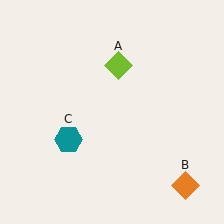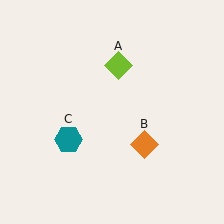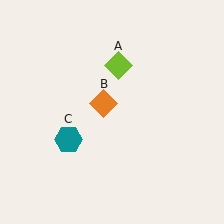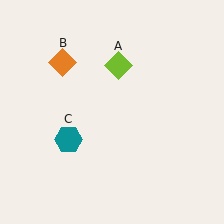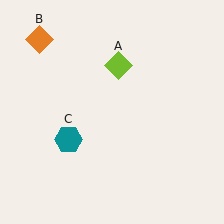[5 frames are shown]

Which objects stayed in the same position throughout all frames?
Lime diamond (object A) and teal hexagon (object C) remained stationary.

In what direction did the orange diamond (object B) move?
The orange diamond (object B) moved up and to the left.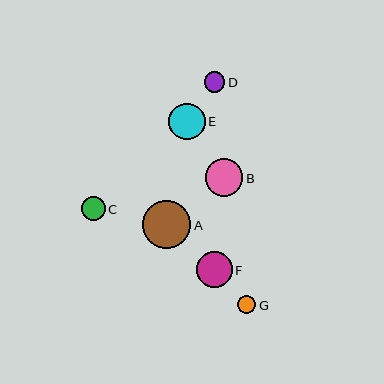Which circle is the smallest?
Circle G is the smallest with a size of approximately 18 pixels.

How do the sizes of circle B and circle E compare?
Circle B and circle E are approximately the same size.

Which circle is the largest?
Circle A is the largest with a size of approximately 48 pixels.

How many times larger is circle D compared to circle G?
Circle D is approximately 1.1 times the size of circle G.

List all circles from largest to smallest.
From largest to smallest: A, B, E, F, C, D, G.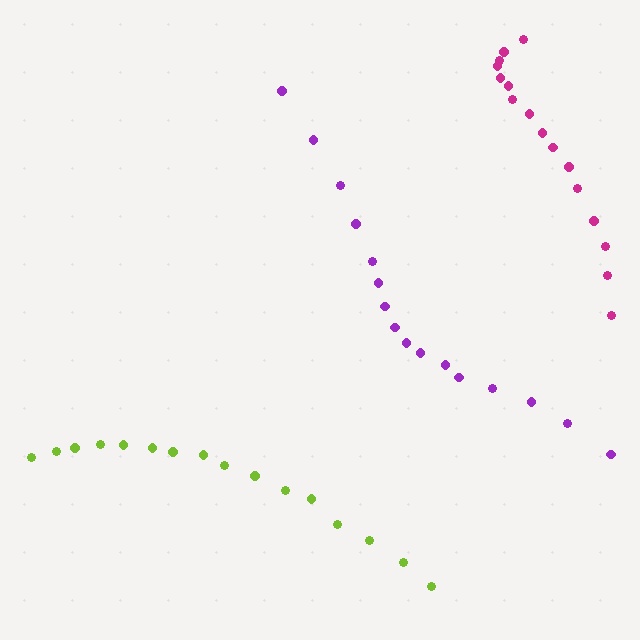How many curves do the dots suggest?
There are 3 distinct paths.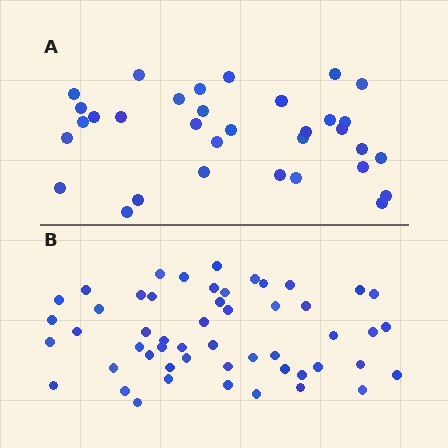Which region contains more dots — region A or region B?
Region B (the bottom region) has more dots.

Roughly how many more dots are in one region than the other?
Region B has approximately 20 more dots than region A.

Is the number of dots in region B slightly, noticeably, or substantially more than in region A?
Region B has substantially more. The ratio is roughly 1.6 to 1.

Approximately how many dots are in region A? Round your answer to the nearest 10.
About 30 dots. (The exact count is 33, which rounds to 30.)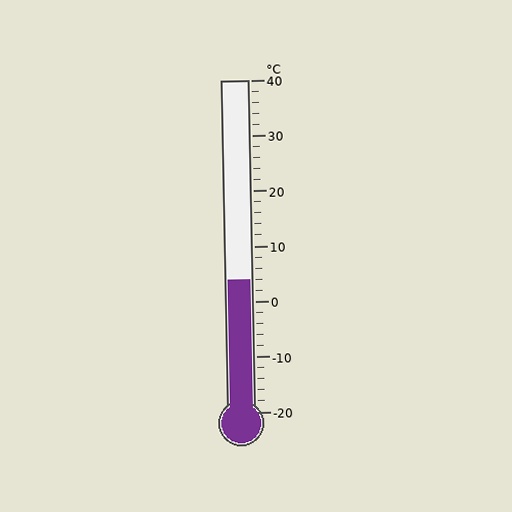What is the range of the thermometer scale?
The thermometer scale ranges from -20°C to 40°C.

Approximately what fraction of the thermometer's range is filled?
The thermometer is filled to approximately 40% of its range.